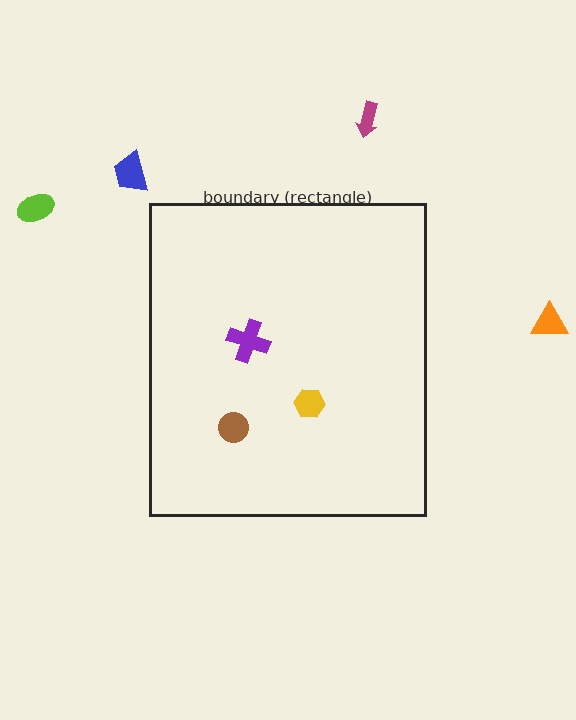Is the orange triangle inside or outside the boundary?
Outside.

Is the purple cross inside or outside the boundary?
Inside.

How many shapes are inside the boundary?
3 inside, 4 outside.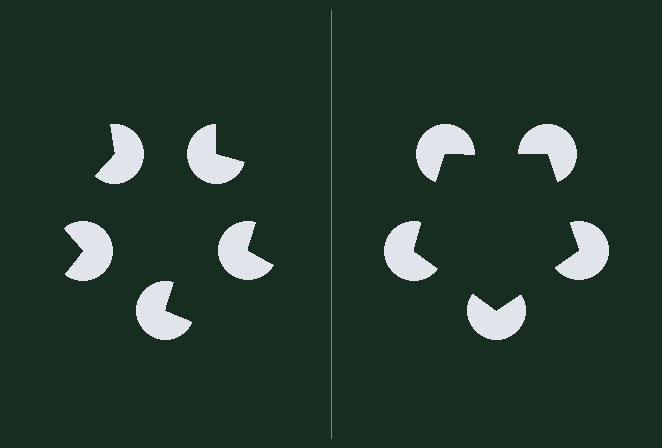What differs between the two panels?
The pac-man discs are positioned identically on both sides; only the wedge orientations differ. On the right they align to a pentagon; on the left they are misaligned.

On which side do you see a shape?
An illusory pentagon appears on the right side. On the left side the wedge cuts are rotated, so no coherent shape forms.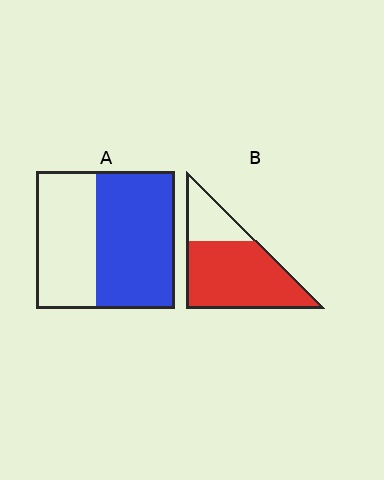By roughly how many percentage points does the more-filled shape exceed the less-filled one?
By roughly 15 percentage points (B over A).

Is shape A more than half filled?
Yes.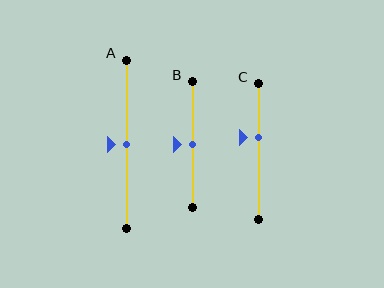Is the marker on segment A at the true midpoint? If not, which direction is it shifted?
Yes, the marker on segment A is at the true midpoint.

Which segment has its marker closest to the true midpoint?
Segment A has its marker closest to the true midpoint.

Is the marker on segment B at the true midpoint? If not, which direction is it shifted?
Yes, the marker on segment B is at the true midpoint.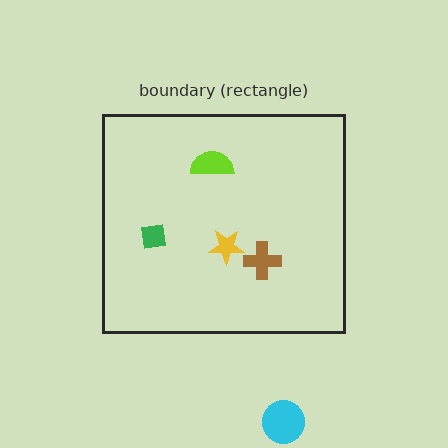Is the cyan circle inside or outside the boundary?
Outside.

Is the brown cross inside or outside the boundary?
Inside.